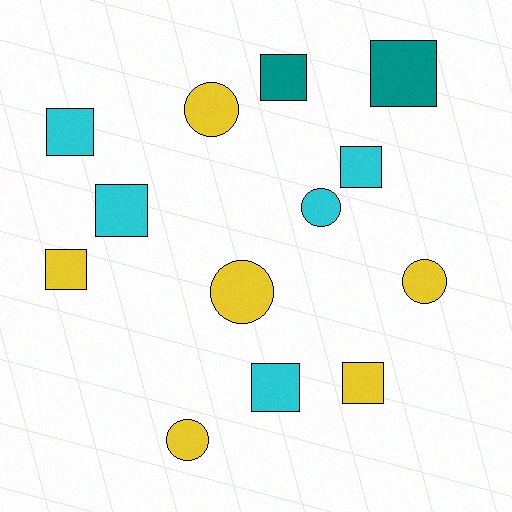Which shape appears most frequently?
Square, with 8 objects.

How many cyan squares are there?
There are 4 cyan squares.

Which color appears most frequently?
Yellow, with 6 objects.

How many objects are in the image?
There are 13 objects.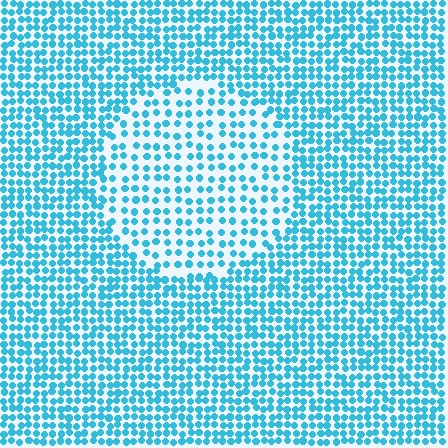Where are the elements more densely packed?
The elements are more densely packed outside the circle boundary.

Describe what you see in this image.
The image contains small cyan elements arranged at two different densities. A circle-shaped region is visible where the elements are less densely packed than the surrounding area.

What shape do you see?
I see a circle.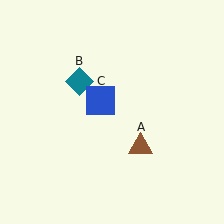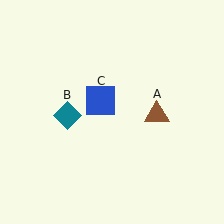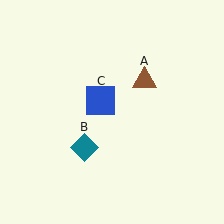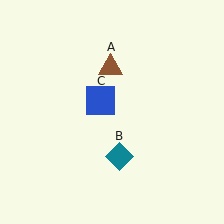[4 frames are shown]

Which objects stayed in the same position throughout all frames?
Blue square (object C) remained stationary.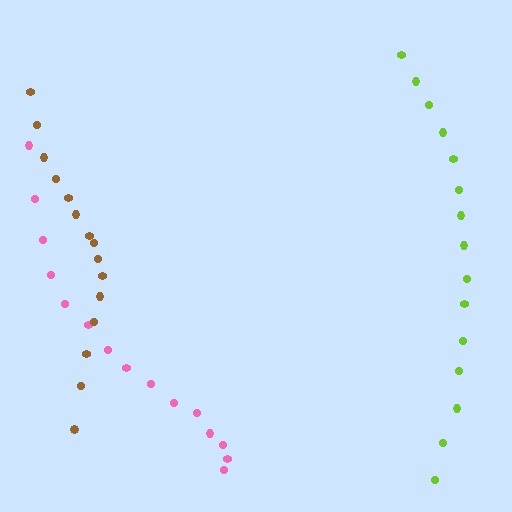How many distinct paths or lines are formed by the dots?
There are 3 distinct paths.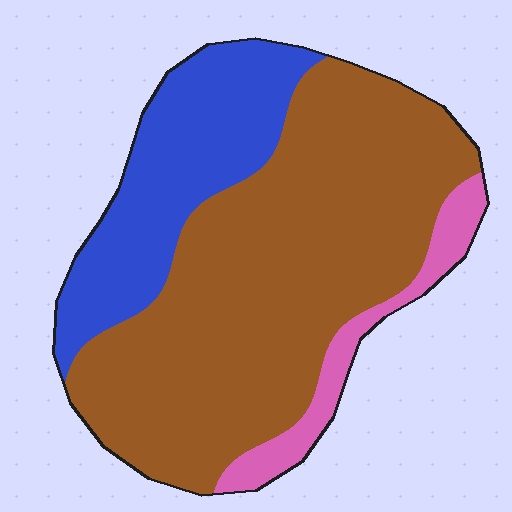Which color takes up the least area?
Pink, at roughly 10%.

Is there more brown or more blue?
Brown.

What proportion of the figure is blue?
Blue takes up about one quarter (1/4) of the figure.